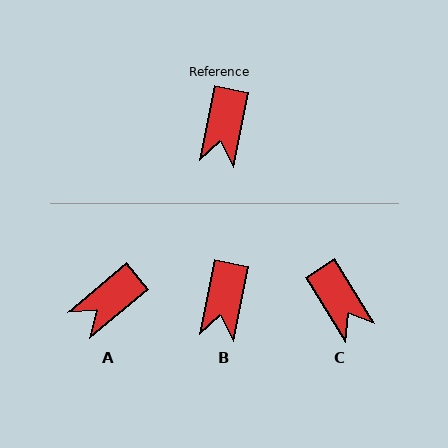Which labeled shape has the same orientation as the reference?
B.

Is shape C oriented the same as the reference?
No, it is off by about 43 degrees.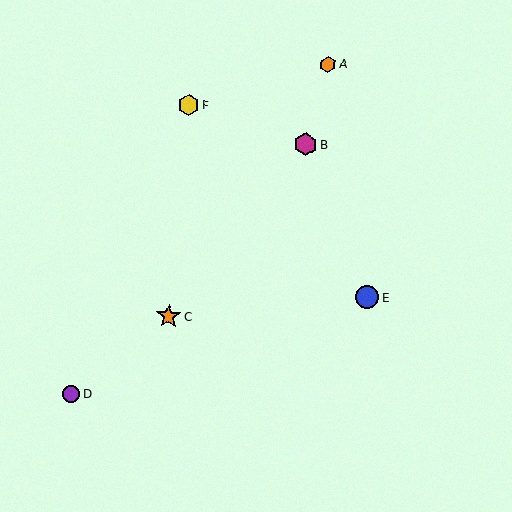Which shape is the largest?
The orange star (labeled C) is the largest.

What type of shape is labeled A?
Shape A is an orange hexagon.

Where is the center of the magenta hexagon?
The center of the magenta hexagon is at (306, 144).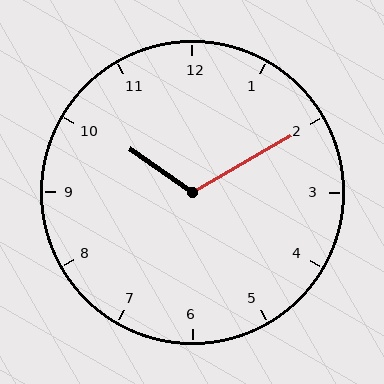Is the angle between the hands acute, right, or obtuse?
It is obtuse.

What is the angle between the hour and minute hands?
Approximately 115 degrees.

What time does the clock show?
10:10.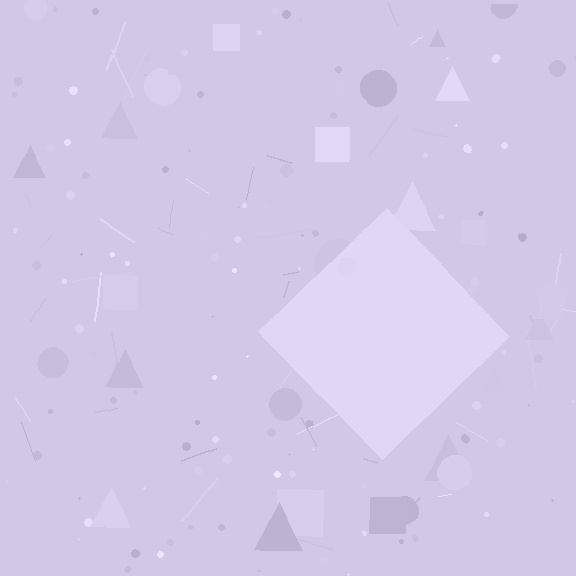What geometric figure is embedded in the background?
A diamond is embedded in the background.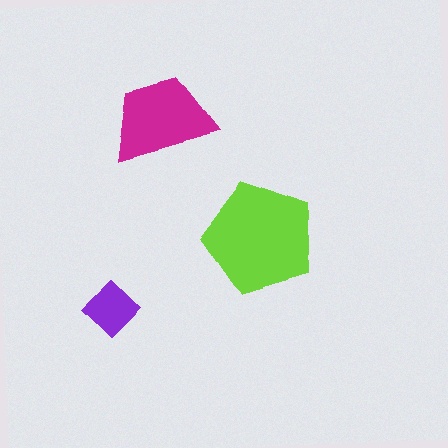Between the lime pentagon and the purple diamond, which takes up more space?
The lime pentagon.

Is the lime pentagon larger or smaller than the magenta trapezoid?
Larger.